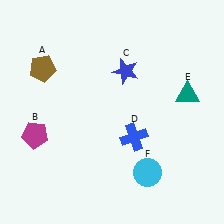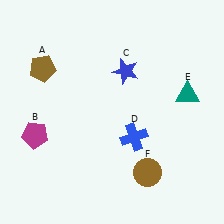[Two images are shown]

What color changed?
The circle (F) changed from cyan in Image 1 to brown in Image 2.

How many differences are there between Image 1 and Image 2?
There is 1 difference between the two images.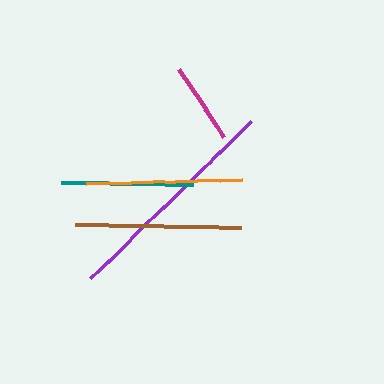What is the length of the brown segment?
The brown segment is approximately 166 pixels long.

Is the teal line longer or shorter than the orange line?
The orange line is longer than the teal line.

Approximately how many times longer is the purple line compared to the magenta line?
The purple line is approximately 2.8 times the length of the magenta line.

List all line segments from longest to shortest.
From longest to shortest: purple, brown, orange, teal, magenta.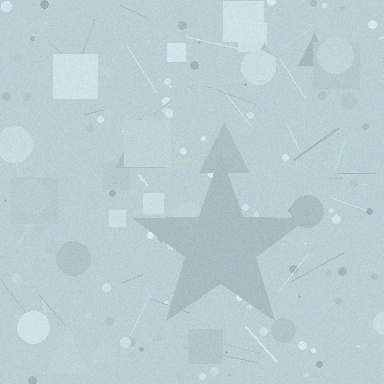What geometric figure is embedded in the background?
A star is embedded in the background.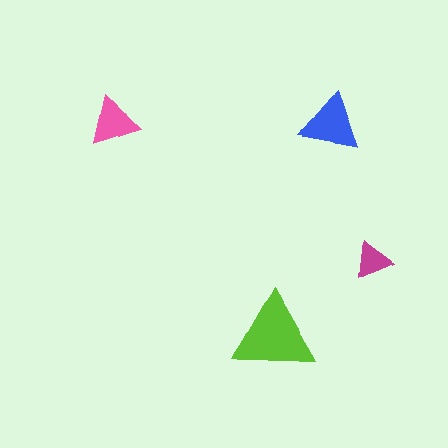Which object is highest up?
The blue triangle is topmost.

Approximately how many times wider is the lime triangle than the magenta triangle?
About 2 times wider.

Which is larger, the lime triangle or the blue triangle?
The lime one.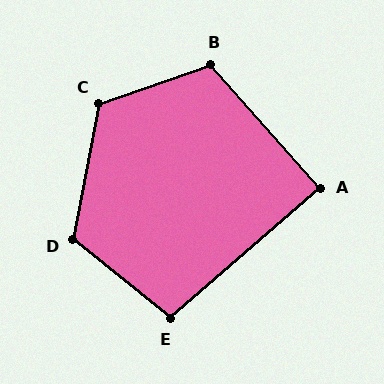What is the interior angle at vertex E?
Approximately 100 degrees (obtuse).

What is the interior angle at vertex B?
Approximately 112 degrees (obtuse).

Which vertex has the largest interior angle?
C, at approximately 120 degrees.